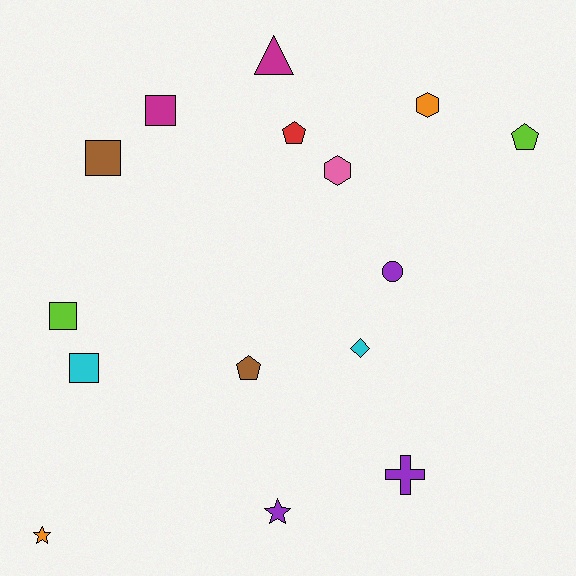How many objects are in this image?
There are 15 objects.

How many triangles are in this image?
There is 1 triangle.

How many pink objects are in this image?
There is 1 pink object.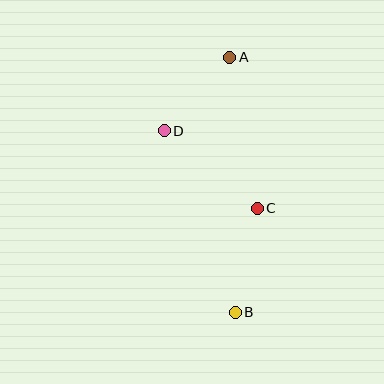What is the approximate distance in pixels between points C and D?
The distance between C and D is approximately 121 pixels.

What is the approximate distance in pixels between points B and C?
The distance between B and C is approximately 106 pixels.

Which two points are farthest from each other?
Points A and B are farthest from each other.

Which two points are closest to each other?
Points A and D are closest to each other.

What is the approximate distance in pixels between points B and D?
The distance between B and D is approximately 195 pixels.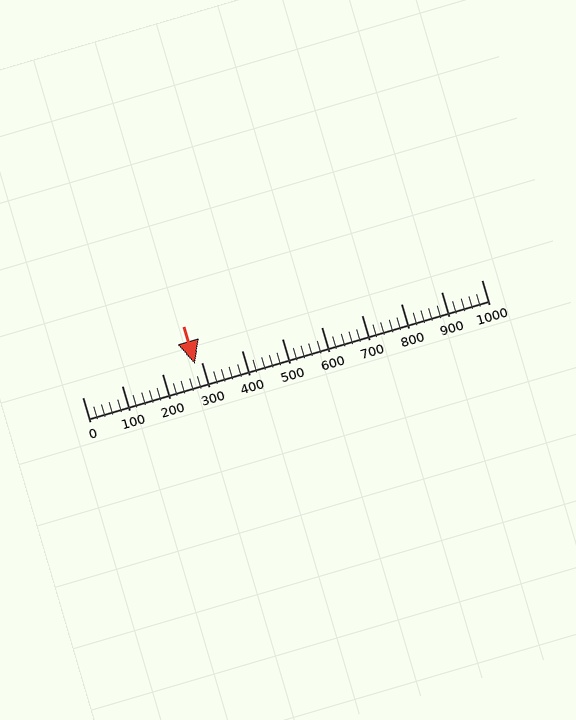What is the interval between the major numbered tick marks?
The major tick marks are spaced 100 units apart.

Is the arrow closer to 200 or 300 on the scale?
The arrow is closer to 300.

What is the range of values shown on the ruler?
The ruler shows values from 0 to 1000.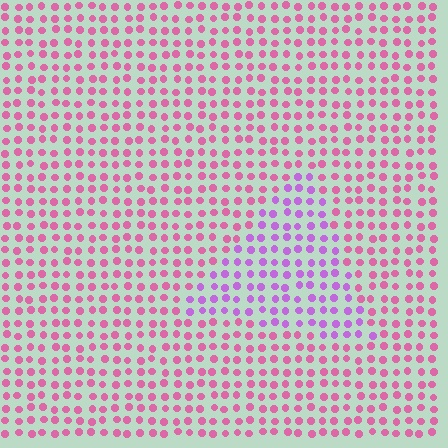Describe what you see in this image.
The image is filled with small pink elements in a uniform arrangement. A triangle-shaped region is visible where the elements are tinted to a slightly different hue, forming a subtle color boundary.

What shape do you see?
I see a triangle.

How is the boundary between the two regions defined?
The boundary is defined purely by a slight shift in hue (about 42 degrees). Spacing, size, and orientation are identical on both sides.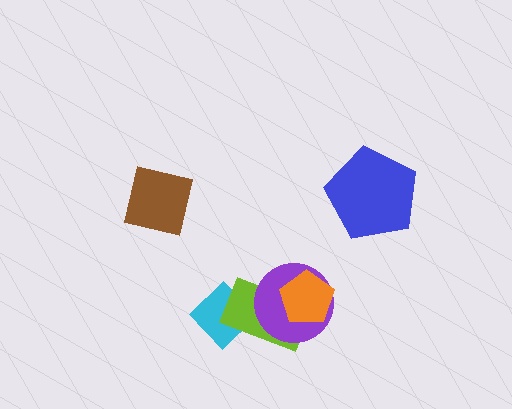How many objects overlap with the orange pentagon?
2 objects overlap with the orange pentagon.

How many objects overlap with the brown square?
0 objects overlap with the brown square.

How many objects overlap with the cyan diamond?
1 object overlaps with the cyan diamond.